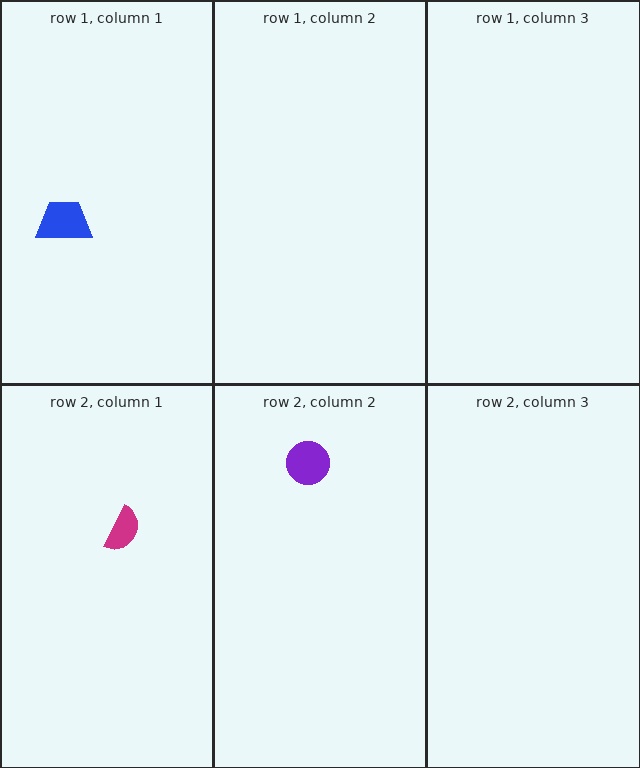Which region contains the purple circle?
The row 2, column 2 region.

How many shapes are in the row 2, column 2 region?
1.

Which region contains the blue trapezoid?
The row 1, column 1 region.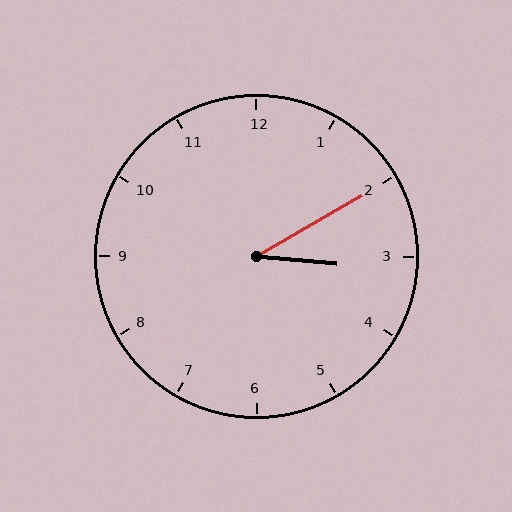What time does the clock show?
3:10.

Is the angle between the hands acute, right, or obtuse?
It is acute.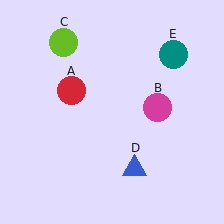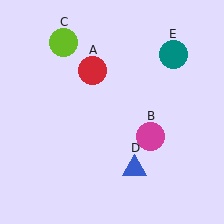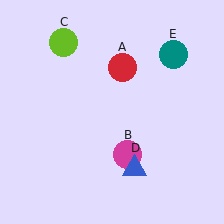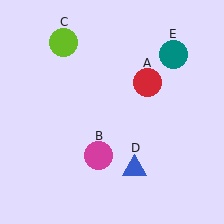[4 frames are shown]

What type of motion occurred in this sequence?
The red circle (object A), magenta circle (object B) rotated clockwise around the center of the scene.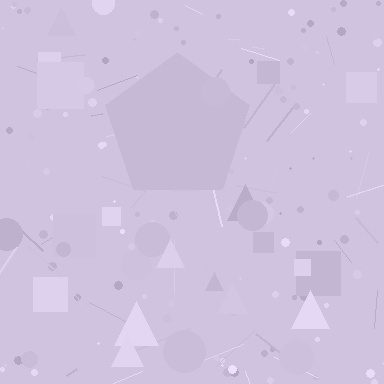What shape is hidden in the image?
A pentagon is hidden in the image.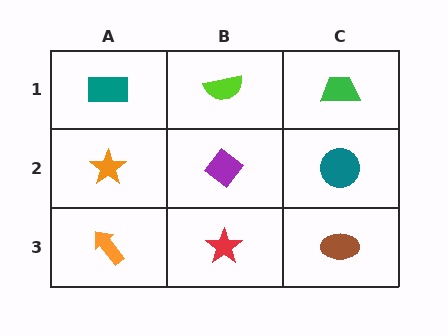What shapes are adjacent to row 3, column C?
A teal circle (row 2, column C), a red star (row 3, column B).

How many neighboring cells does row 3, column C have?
2.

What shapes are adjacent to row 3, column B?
A purple diamond (row 2, column B), an orange arrow (row 3, column A), a brown ellipse (row 3, column C).